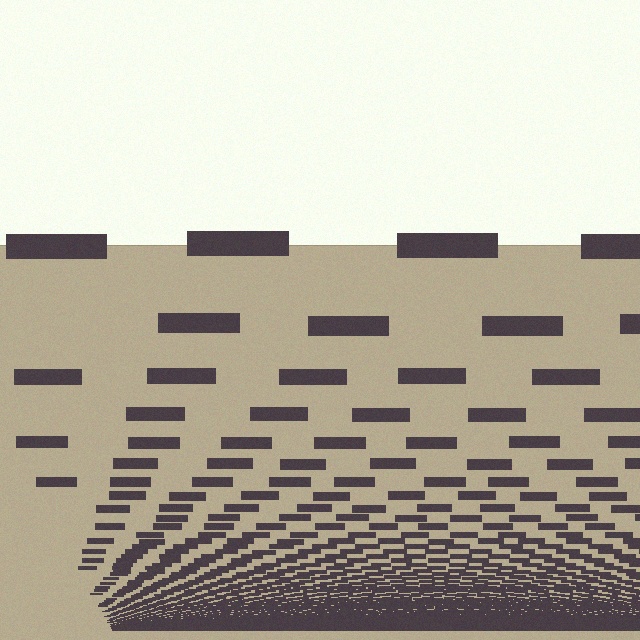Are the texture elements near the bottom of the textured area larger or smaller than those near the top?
Smaller. The gradient is inverted — elements near the bottom are smaller and denser.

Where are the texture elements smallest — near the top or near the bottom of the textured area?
Near the bottom.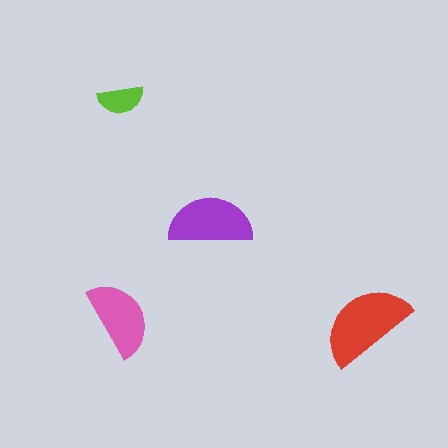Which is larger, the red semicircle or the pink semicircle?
The red one.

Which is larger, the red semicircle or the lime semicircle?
The red one.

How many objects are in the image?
There are 4 objects in the image.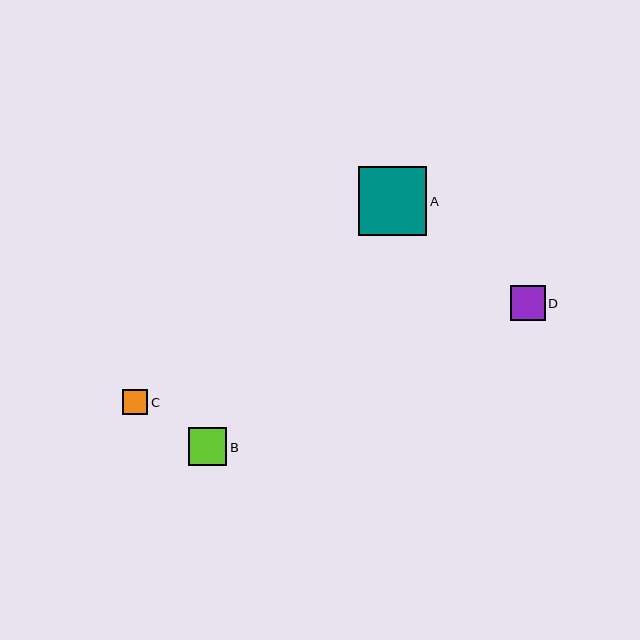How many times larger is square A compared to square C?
Square A is approximately 2.7 times the size of square C.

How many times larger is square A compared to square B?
Square A is approximately 1.8 times the size of square B.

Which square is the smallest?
Square C is the smallest with a size of approximately 25 pixels.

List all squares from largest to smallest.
From largest to smallest: A, B, D, C.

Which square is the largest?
Square A is the largest with a size of approximately 69 pixels.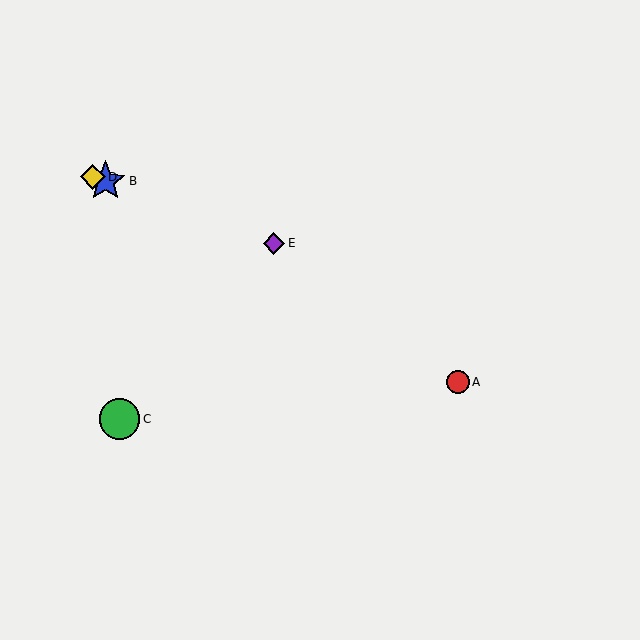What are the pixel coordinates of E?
Object E is at (274, 243).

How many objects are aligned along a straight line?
3 objects (B, D, E) are aligned along a straight line.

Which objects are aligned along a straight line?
Objects B, D, E are aligned along a straight line.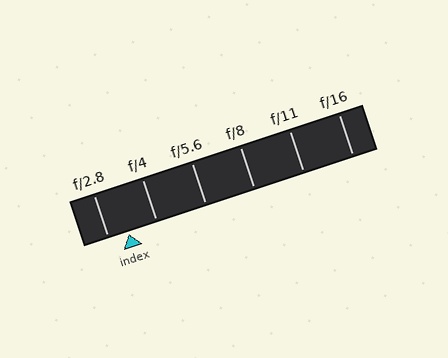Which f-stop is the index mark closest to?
The index mark is closest to f/2.8.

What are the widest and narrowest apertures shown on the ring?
The widest aperture shown is f/2.8 and the narrowest is f/16.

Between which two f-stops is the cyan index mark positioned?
The index mark is between f/2.8 and f/4.